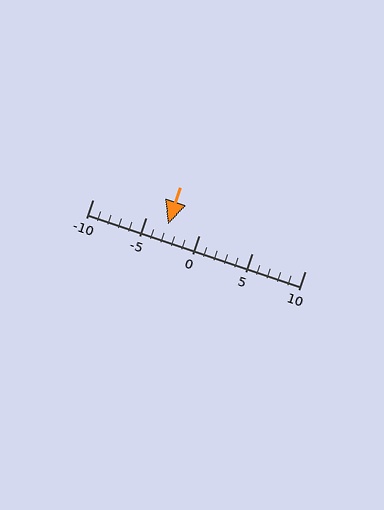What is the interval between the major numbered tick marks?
The major tick marks are spaced 5 units apart.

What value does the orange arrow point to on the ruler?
The orange arrow points to approximately -3.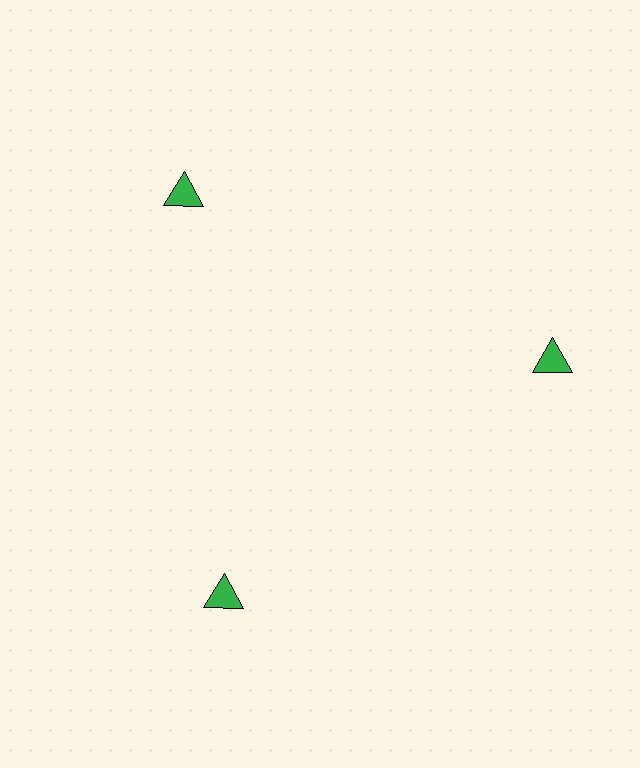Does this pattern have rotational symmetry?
Yes, this pattern has 3-fold rotational symmetry. It looks the same after rotating 120 degrees around the center.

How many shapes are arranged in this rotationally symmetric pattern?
There are 3 shapes, arranged in 3 groups of 1.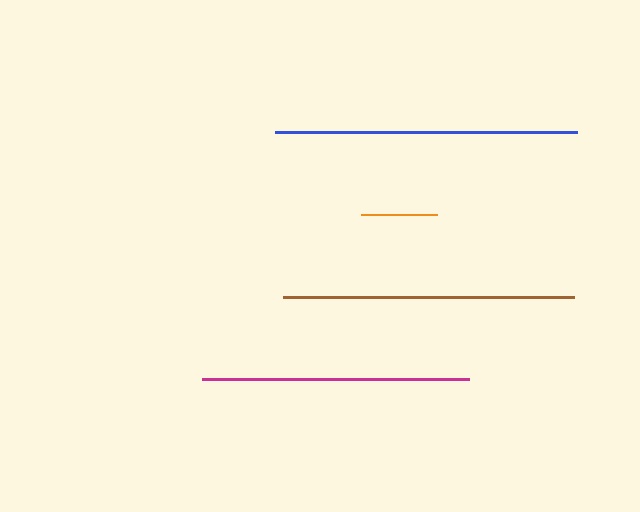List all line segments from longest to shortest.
From longest to shortest: blue, brown, magenta, orange.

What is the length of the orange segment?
The orange segment is approximately 76 pixels long.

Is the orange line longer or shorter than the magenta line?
The magenta line is longer than the orange line.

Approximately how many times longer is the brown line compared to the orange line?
The brown line is approximately 3.9 times the length of the orange line.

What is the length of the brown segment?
The brown segment is approximately 292 pixels long.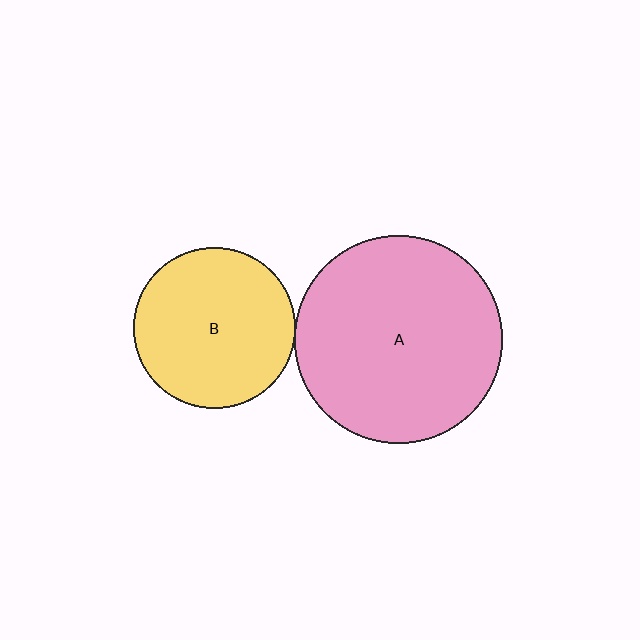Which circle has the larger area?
Circle A (pink).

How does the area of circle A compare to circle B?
Approximately 1.7 times.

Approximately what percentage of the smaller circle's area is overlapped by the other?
Approximately 5%.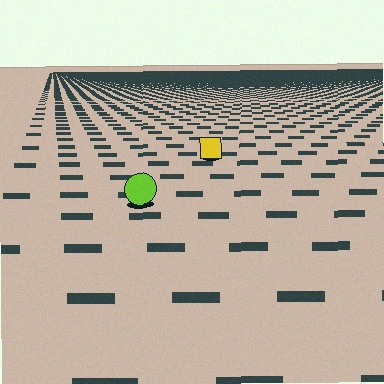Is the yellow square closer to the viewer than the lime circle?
No. The lime circle is closer — you can tell from the texture gradient: the ground texture is coarser near it.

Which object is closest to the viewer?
The lime circle is closest. The texture marks near it are larger and more spread out.